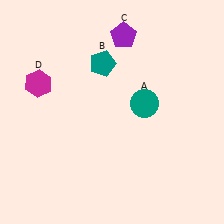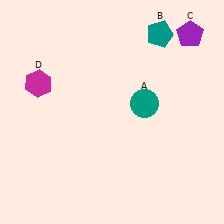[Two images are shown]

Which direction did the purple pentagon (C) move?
The purple pentagon (C) moved right.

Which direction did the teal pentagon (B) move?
The teal pentagon (B) moved right.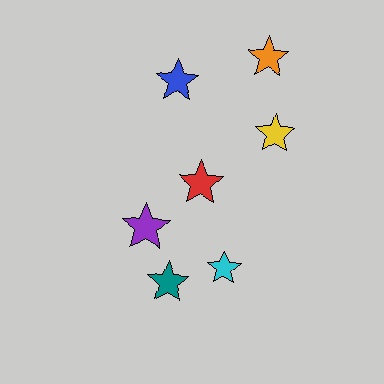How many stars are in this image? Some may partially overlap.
There are 7 stars.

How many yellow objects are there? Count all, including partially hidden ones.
There is 1 yellow object.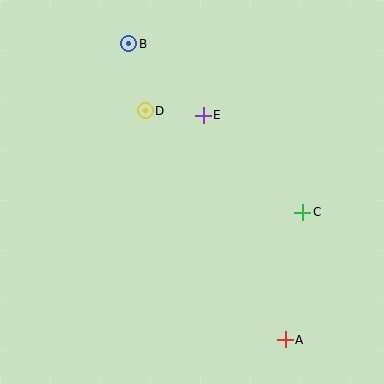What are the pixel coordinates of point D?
Point D is at (145, 111).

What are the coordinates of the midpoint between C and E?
The midpoint between C and E is at (253, 164).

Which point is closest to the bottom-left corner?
Point A is closest to the bottom-left corner.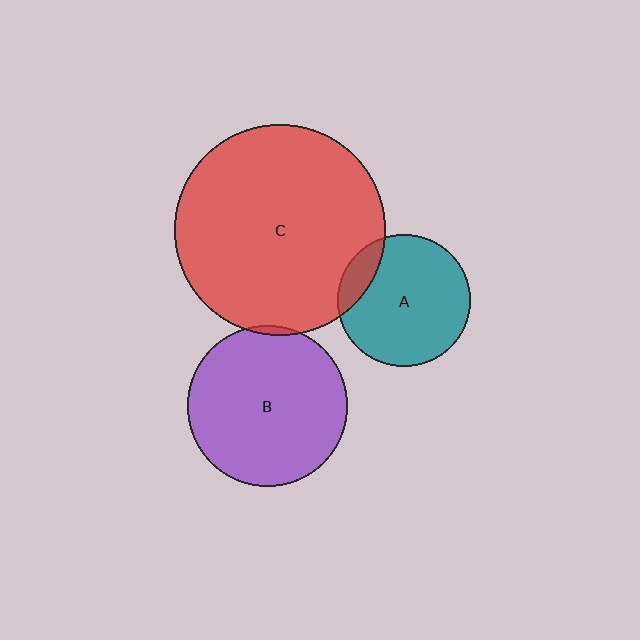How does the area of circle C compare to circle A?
Approximately 2.5 times.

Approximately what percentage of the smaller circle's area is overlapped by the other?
Approximately 5%.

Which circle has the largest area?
Circle C (red).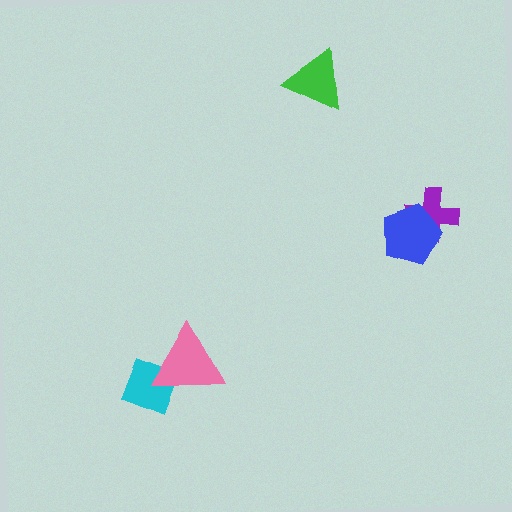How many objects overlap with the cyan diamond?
1 object overlaps with the cyan diamond.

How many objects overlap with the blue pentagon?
1 object overlaps with the blue pentagon.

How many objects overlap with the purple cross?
1 object overlaps with the purple cross.